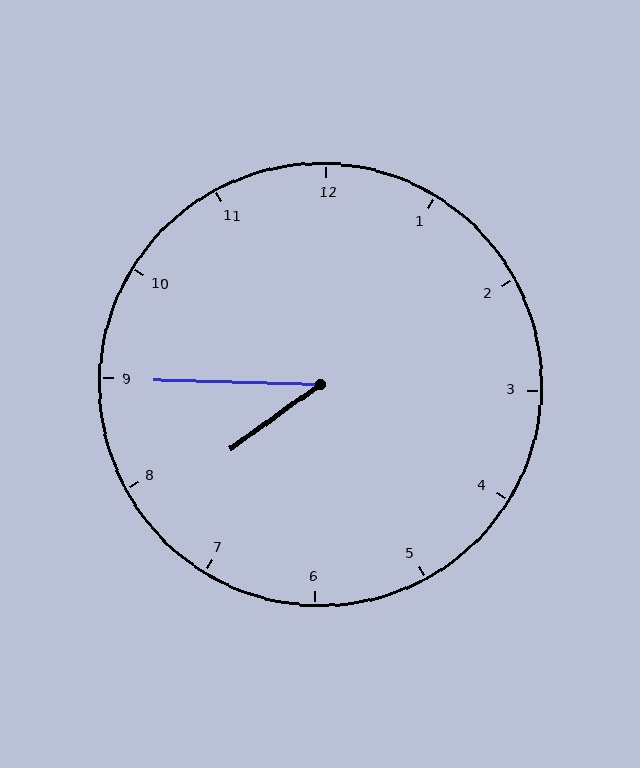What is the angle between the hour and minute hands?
Approximately 38 degrees.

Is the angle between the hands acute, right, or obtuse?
It is acute.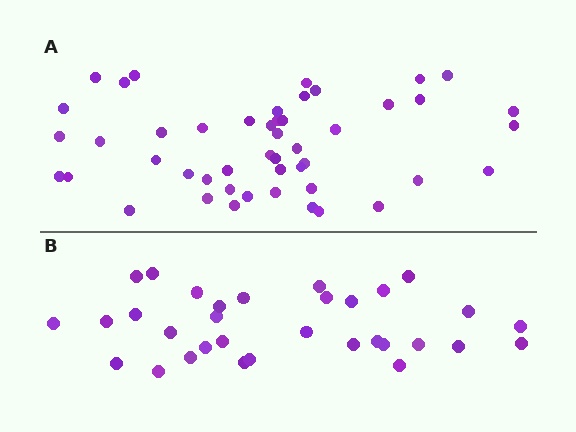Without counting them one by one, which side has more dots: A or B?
Region A (the top region) has more dots.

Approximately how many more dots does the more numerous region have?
Region A has approximately 15 more dots than region B.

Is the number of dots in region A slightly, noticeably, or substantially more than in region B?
Region A has substantially more. The ratio is roughly 1.5 to 1.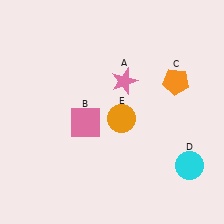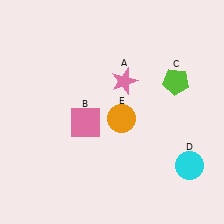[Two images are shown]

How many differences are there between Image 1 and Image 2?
There is 1 difference between the two images.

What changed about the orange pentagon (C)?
In Image 1, C is orange. In Image 2, it changed to lime.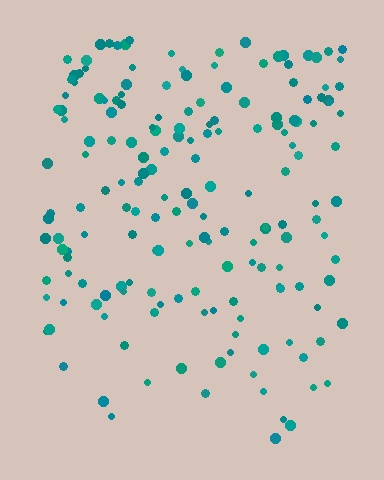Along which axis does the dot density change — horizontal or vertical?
Vertical.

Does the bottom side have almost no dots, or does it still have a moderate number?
Still a moderate number, just noticeably fewer than the top.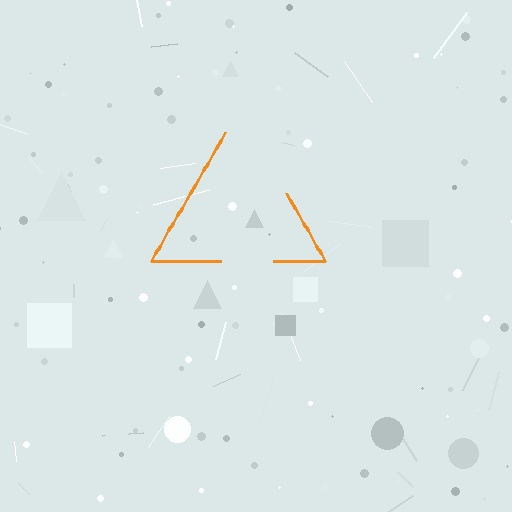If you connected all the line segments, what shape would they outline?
They would outline a triangle.